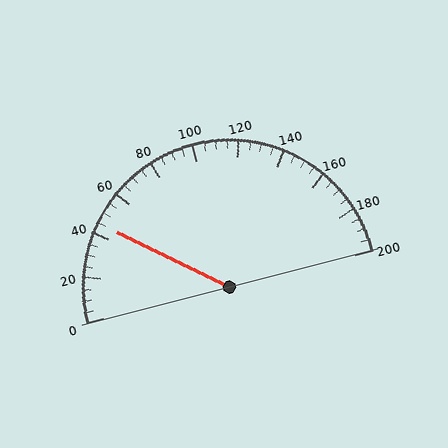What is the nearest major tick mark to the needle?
The nearest major tick mark is 40.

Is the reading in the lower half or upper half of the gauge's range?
The reading is in the lower half of the range (0 to 200).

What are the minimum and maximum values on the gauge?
The gauge ranges from 0 to 200.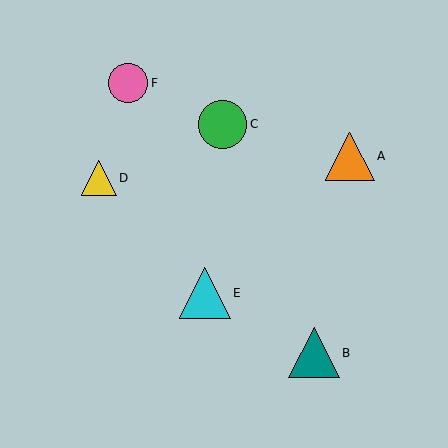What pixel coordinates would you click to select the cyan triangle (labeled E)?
Click at (205, 293) to select the cyan triangle E.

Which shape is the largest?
The cyan triangle (labeled E) is the largest.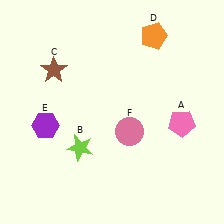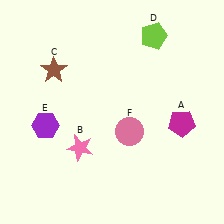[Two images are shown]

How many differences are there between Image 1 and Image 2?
There are 3 differences between the two images.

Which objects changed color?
A changed from pink to magenta. B changed from lime to pink. D changed from orange to lime.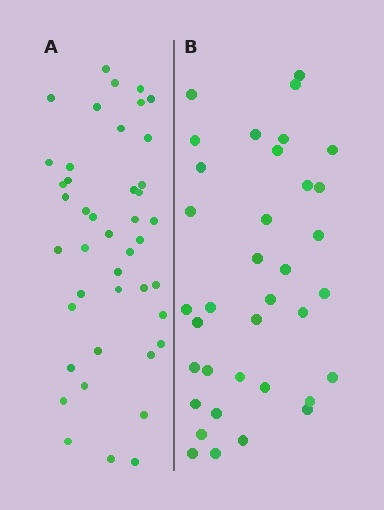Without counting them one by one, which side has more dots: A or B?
Region A (the left region) has more dots.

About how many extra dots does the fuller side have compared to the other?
Region A has roughly 8 or so more dots than region B.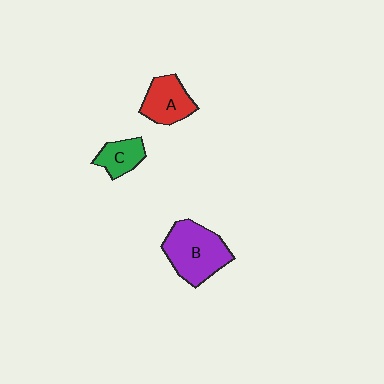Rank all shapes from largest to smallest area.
From largest to smallest: B (purple), A (red), C (green).